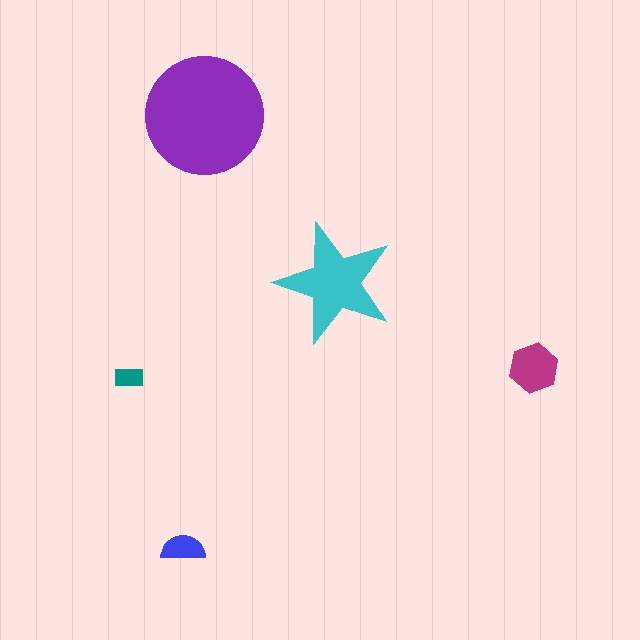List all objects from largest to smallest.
The purple circle, the cyan star, the magenta hexagon, the blue semicircle, the teal rectangle.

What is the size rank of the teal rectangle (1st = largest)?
5th.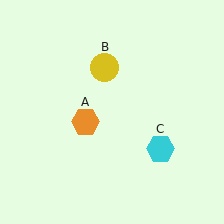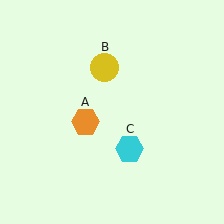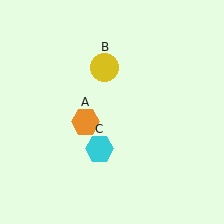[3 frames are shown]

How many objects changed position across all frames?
1 object changed position: cyan hexagon (object C).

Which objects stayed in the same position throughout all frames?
Orange hexagon (object A) and yellow circle (object B) remained stationary.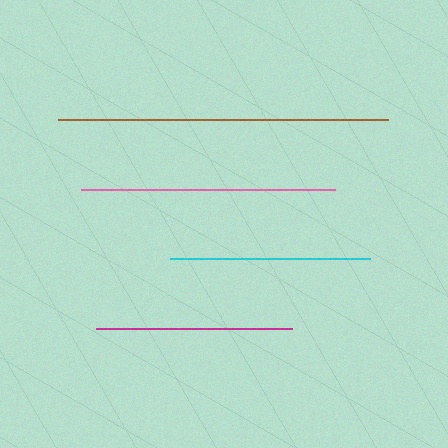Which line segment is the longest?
The brown line is the longest at approximately 330 pixels.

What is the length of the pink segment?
The pink segment is approximately 254 pixels long.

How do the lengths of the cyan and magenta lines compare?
The cyan and magenta lines are approximately the same length.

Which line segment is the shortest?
The magenta line is the shortest at approximately 196 pixels.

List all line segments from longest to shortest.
From longest to shortest: brown, pink, cyan, magenta.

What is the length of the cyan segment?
The cyan segment is approximately 200 pixels long.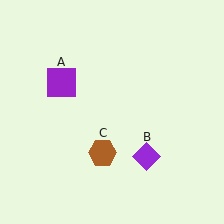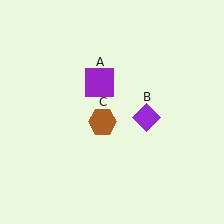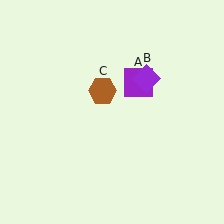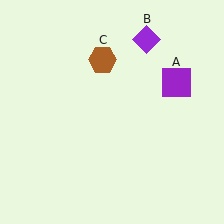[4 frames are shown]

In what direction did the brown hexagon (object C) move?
The brown hexagon (object C) moved up.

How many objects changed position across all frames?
3 objects changed position: purple square (object A), purple diamond (object B), brown hexagon (object C).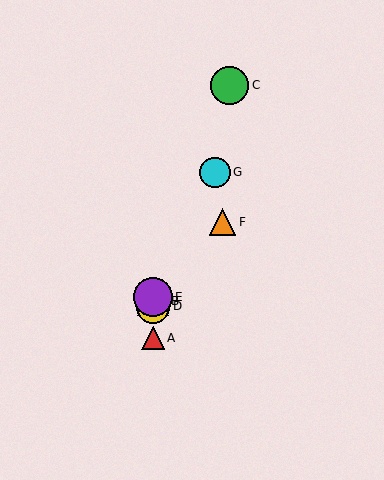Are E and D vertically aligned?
Yes, both are at x≈153.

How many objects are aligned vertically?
4 objects (A, B, D, E) are aligned vertically.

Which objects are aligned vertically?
Objects A, B, D, E are aligned vertically.